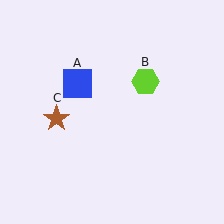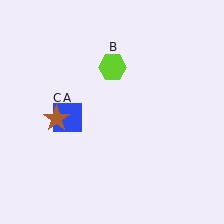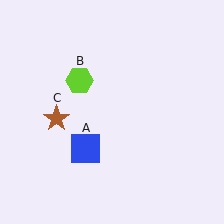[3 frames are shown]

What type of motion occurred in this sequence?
The blue square (object A), lime hexagon (object B) rotated counterclockwise around the center of the scene.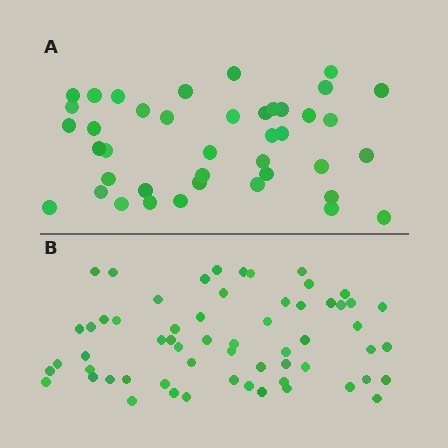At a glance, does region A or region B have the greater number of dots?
Region B (the bottom region) has more dots.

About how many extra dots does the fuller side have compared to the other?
Region B has approximately 20 more dots than region A.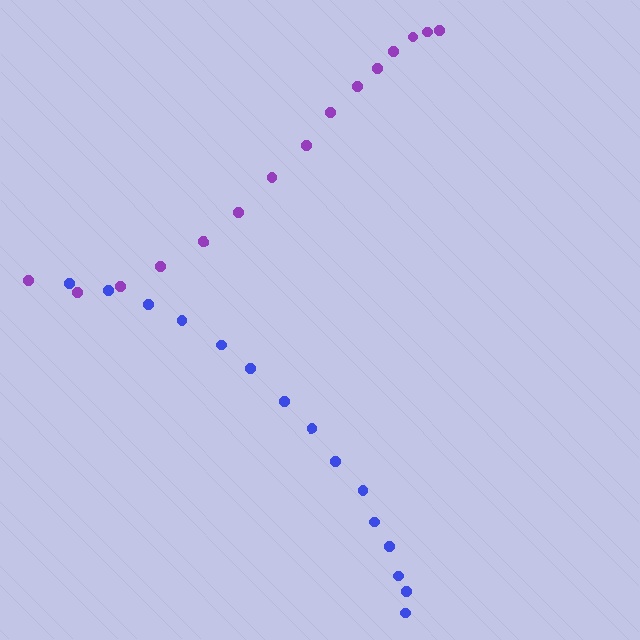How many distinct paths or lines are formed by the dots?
There are 2 distinct paths.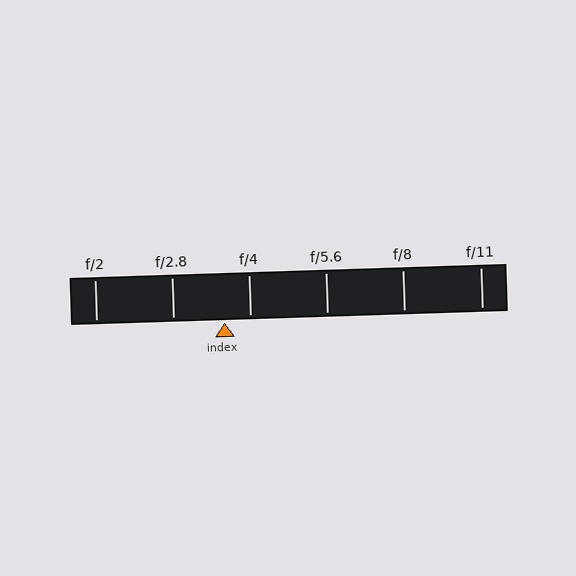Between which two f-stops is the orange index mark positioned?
The index mark is between f/2.8 and f/4.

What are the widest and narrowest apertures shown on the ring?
The widest aperture shown is f/2 and the narrowest is f/11.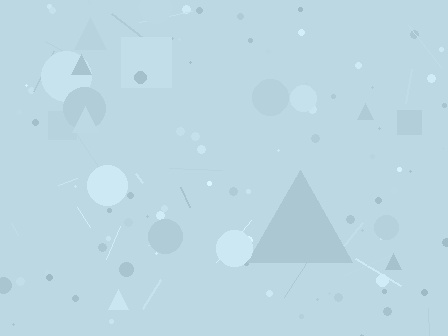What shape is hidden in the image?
A triangle is hidden in the image.